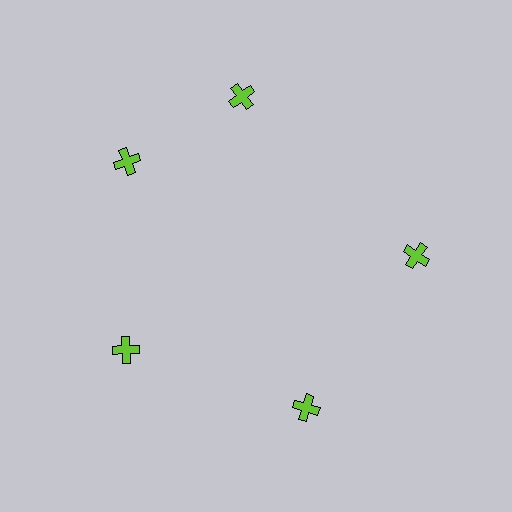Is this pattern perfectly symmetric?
No. The 5 lime crosses are arranged in a ring, but one element near the 1 o'clock position is rotated out of alignment along the ring, breaking the 5-fold rotational symmetry.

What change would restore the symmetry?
The symmetry would be restored by rotating it back into even spacing with its neighbors so that all 5 crosses sit at equal angles and equal distance from the center.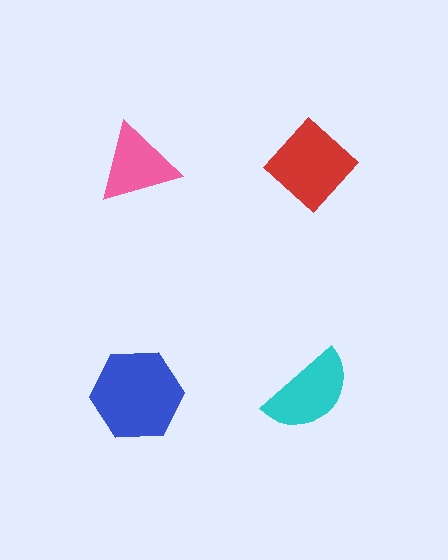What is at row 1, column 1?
A pink triangle.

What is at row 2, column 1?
A blue hexagon.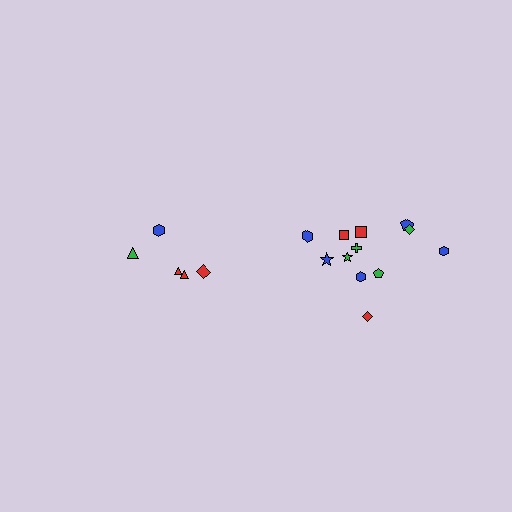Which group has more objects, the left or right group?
The right group.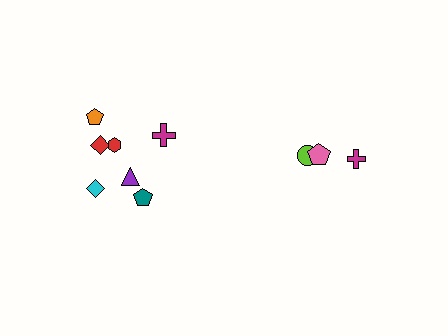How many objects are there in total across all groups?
There are 10 objects.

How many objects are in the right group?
There are 3 objects.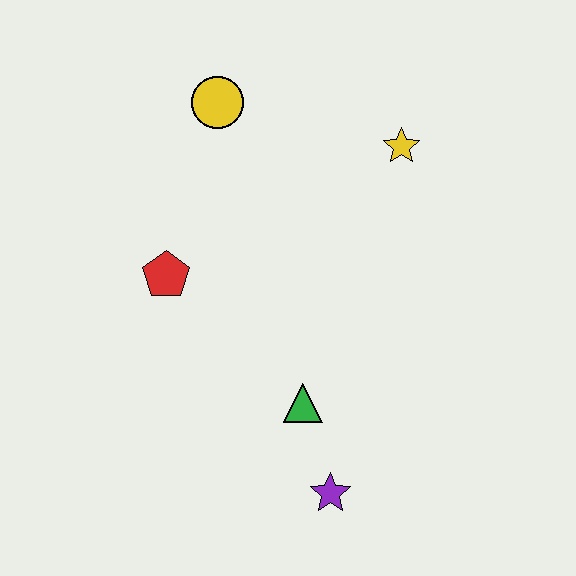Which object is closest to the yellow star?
The yellow circle is closest to the yellow star.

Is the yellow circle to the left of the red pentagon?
No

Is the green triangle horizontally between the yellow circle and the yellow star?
Yes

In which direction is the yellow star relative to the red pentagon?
The yellow star is to the right of the red pentagon.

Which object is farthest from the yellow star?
The purple star is farthest from the yellow star.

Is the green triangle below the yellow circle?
Yes